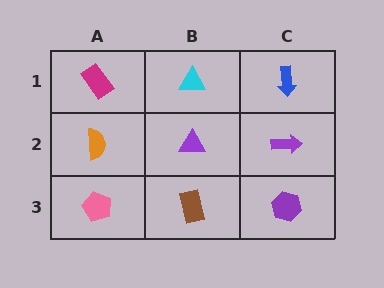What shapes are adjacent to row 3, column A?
An orange semicircle (row 2, column A), a brown rectangle (row 3, column B).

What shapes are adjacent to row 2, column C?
A blue arrow (row 1, column C), a purple hexagon (row 3, column C), a purple triangle (row 2, column B).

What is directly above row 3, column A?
An orange semicircle.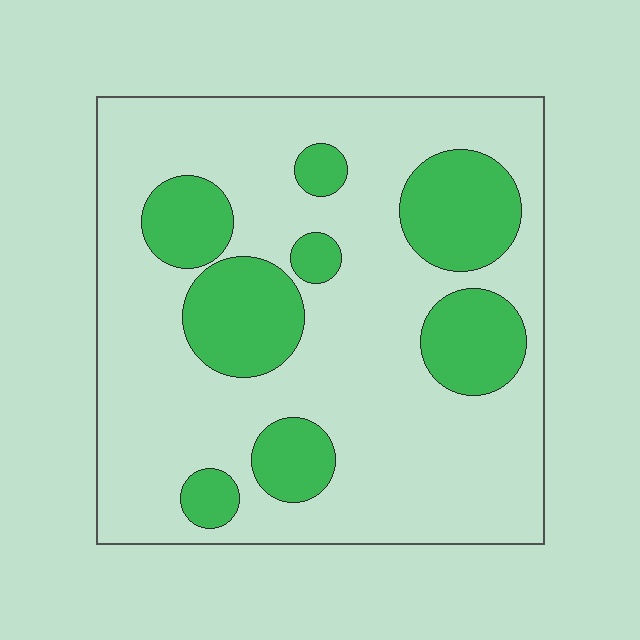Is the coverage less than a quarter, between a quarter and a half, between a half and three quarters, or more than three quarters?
Between a quarter and a half.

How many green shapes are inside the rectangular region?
8.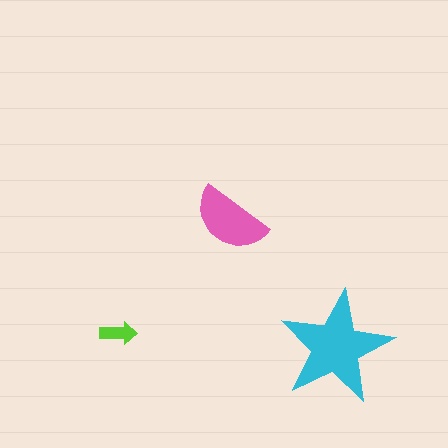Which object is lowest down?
The cyan star is bottommost.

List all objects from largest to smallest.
The cyan star, the pink semicircle, the lime arrow.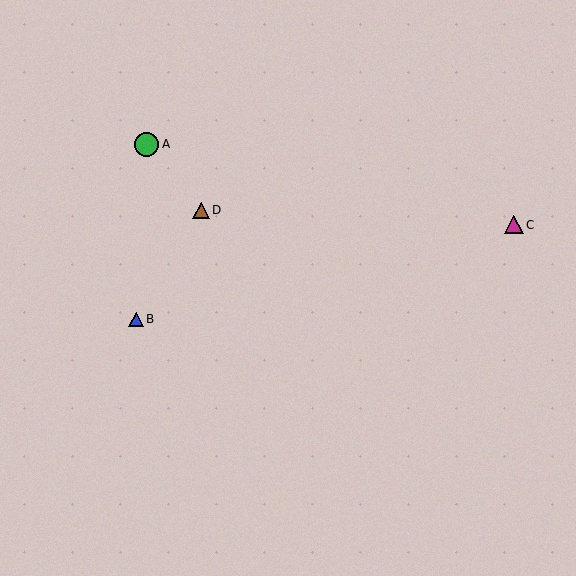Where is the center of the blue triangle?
The center of the blue triangle is at (136, 319).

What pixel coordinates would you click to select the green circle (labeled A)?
Click at (147, 144) to select the green circle A.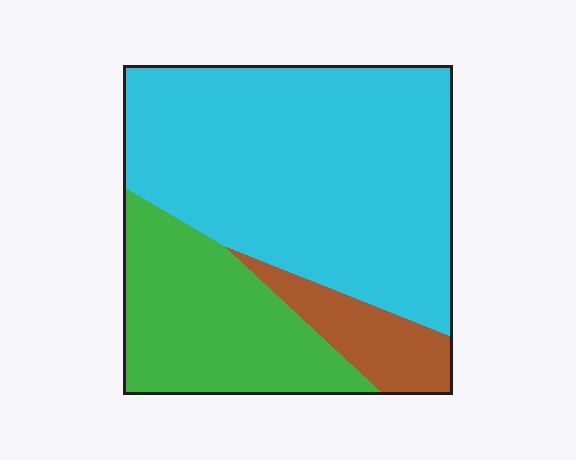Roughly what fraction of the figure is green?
Green takes up about one quarter (1/4) of the figure.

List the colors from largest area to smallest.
From largest to smallest: cyan, green, brown.